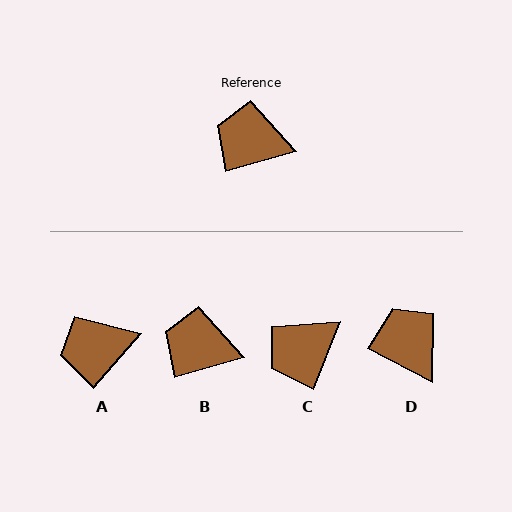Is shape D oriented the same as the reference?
No, it is off by about 43 degrees.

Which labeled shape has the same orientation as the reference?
B.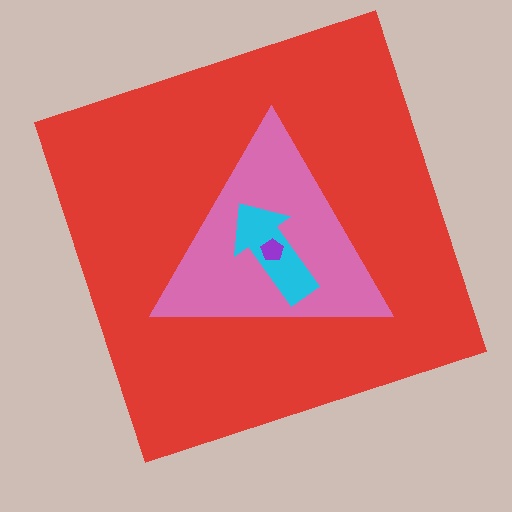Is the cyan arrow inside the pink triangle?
Yes.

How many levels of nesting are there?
4.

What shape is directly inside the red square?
The pink triangle.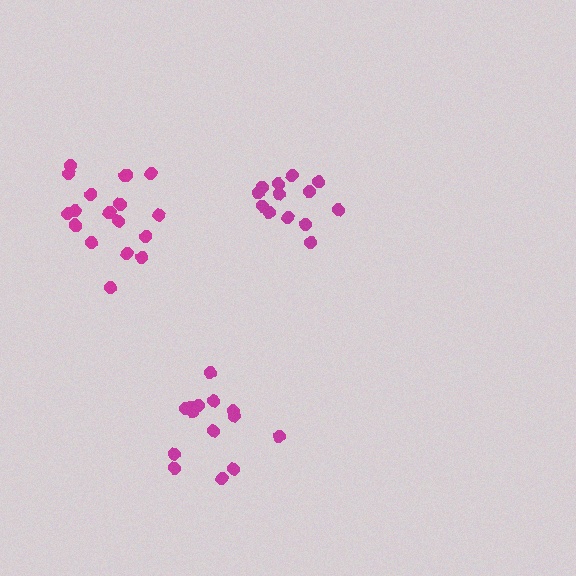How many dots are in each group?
Group 1: 13 dots, Group 2: 14 dots, Group 3: 18 dots (45 total).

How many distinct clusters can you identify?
There are 3 distinct clusters.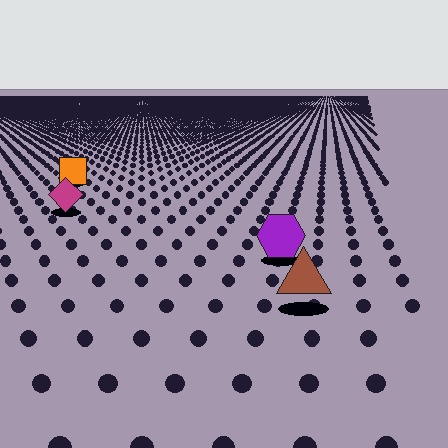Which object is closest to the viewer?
The brown triangle is closest. The texture marks near it are larger and more spread out.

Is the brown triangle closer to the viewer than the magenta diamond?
Yes. The brown triangle is closer — you can tell from the texture gradient: the ground texture is coarser near it.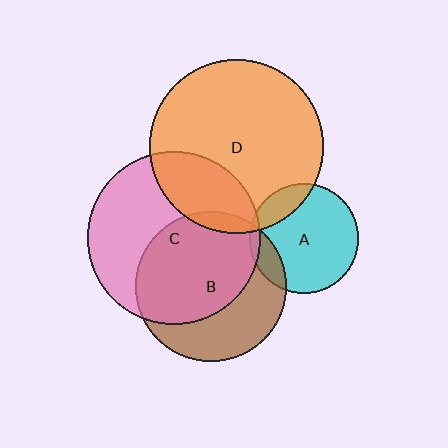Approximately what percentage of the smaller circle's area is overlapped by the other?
Approximately 15%.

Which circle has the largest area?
Circle D (orange).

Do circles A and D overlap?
Yes.